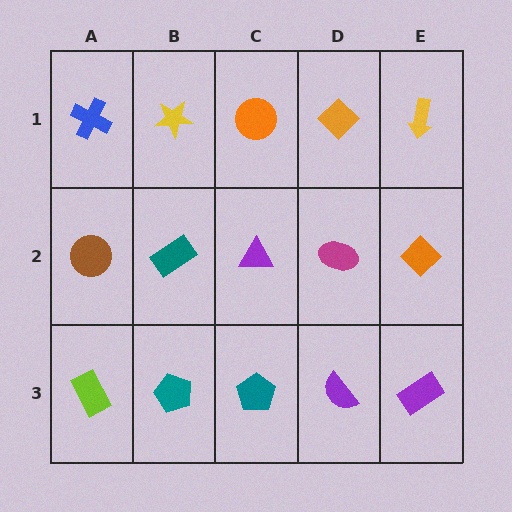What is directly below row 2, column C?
A teal pentagon.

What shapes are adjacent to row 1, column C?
A purple triangle (row 2, column C), a yellow star (row 1, column B), an orange diamond (row 1, column D).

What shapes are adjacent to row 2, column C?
An orange circle (row 1, column C), a teal pentagon (row 3, column C), a teal rectangle (row 2, column B), a magenta ellipse (row 2, column D).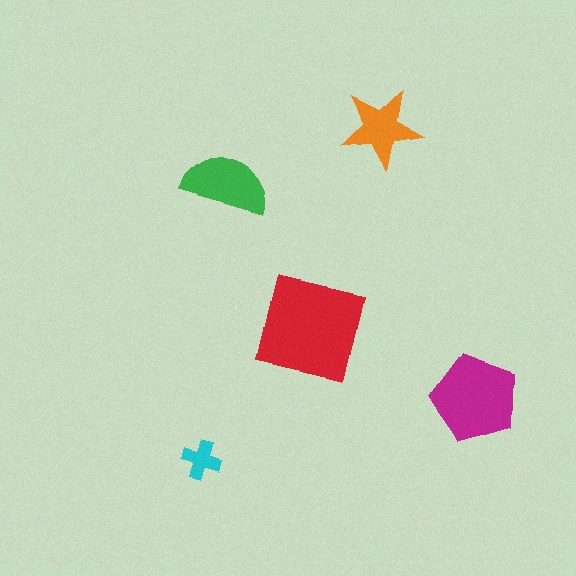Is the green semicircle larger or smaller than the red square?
Smaller.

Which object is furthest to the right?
The magenta pentagon is rightmost.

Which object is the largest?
The red square.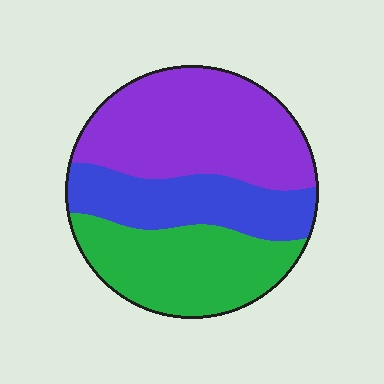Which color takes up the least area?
Blue, at roughly 25%.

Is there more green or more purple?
Purple.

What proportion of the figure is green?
Green covers roughly 30% of the figure.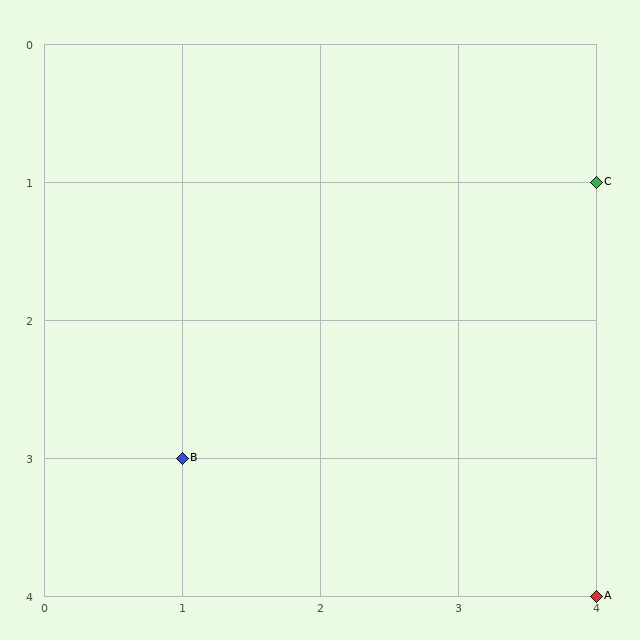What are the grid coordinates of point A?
Point A is at grid coordinates (4, 4).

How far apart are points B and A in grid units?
Points B and A are 3 columns and 1 row apart (about 3.2 grid units diagonally).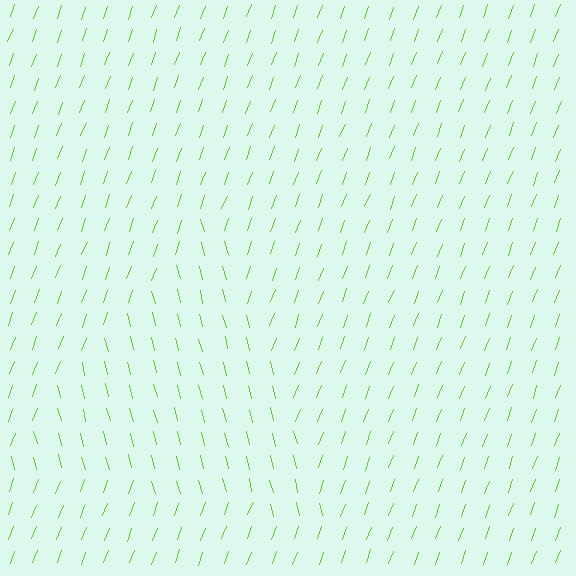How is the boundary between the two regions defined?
The boundary is defined purely by a change in line orientation (approximately 35 degrees difference). All lines are the same color and thickness.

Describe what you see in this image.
The image is filled with small lime line segments. A triangle region in the image has lines oriented differently from the surrounding lines, creating a visible texture boundary.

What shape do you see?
I see a triangle.